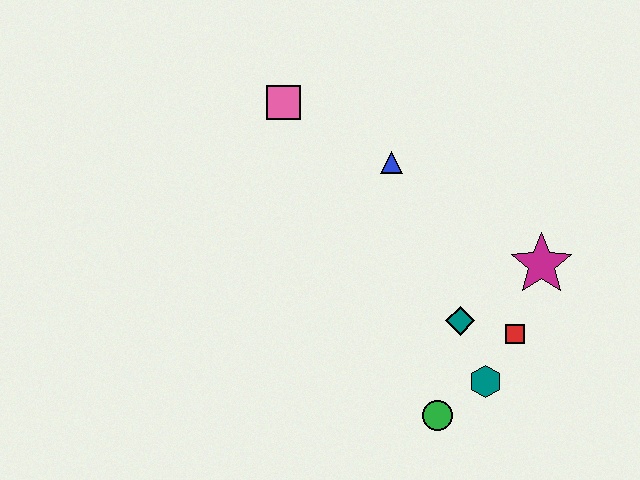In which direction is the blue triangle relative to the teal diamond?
The blue triangle is above the teal diamond.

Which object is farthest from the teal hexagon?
The pink square is farthest from the teal hexagon.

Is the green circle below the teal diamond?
Yes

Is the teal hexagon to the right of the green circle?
Yes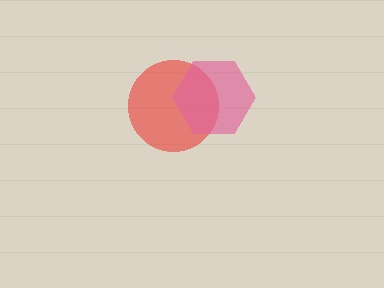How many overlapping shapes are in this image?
There are 2 overlapping shapes in the image.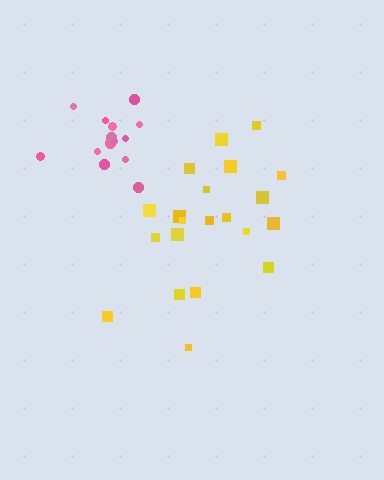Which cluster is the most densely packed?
Pink.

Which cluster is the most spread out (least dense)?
Yellow.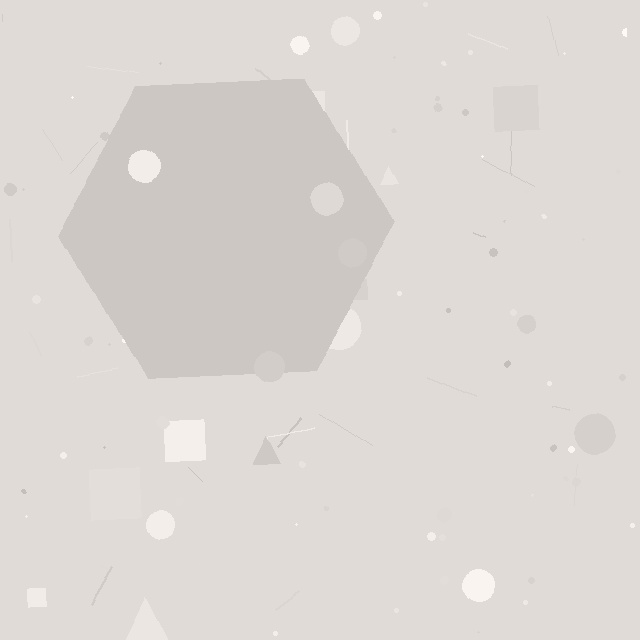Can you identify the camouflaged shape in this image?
The camouflaged shape is a hexagon.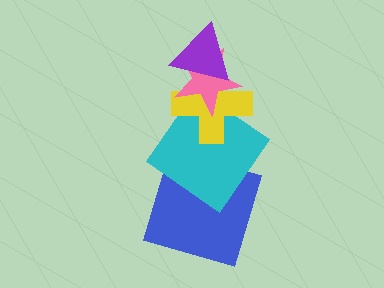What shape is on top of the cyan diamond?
The yellow cross is on top of the cyan diamond.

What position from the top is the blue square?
The blue square is 5th from the top.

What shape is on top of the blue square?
The cyan diamond is on top of the blue square.